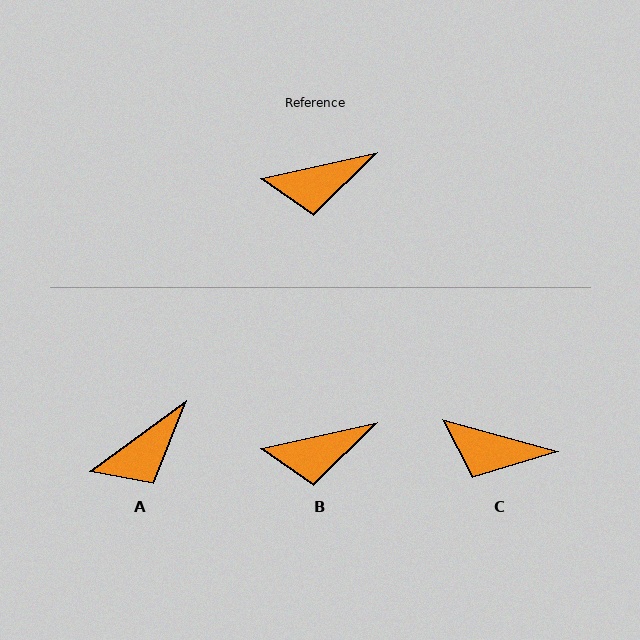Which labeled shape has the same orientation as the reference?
B.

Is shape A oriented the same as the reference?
No, it is off by about 24 degrees.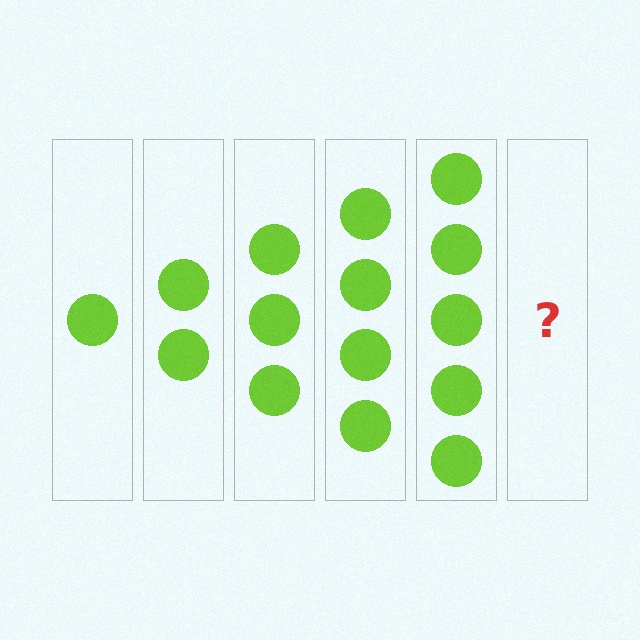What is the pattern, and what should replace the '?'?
The pattern is that each step adds one more circle. The '?' should be 6 circles.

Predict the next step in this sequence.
The next step is 6 circles.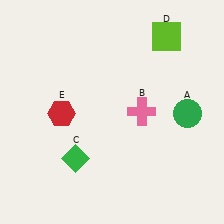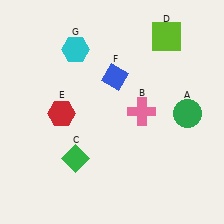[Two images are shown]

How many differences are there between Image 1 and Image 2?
There are 2 differences between the two images.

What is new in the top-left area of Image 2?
A cyan hexagon (G) was added in the top-left area of Image 2.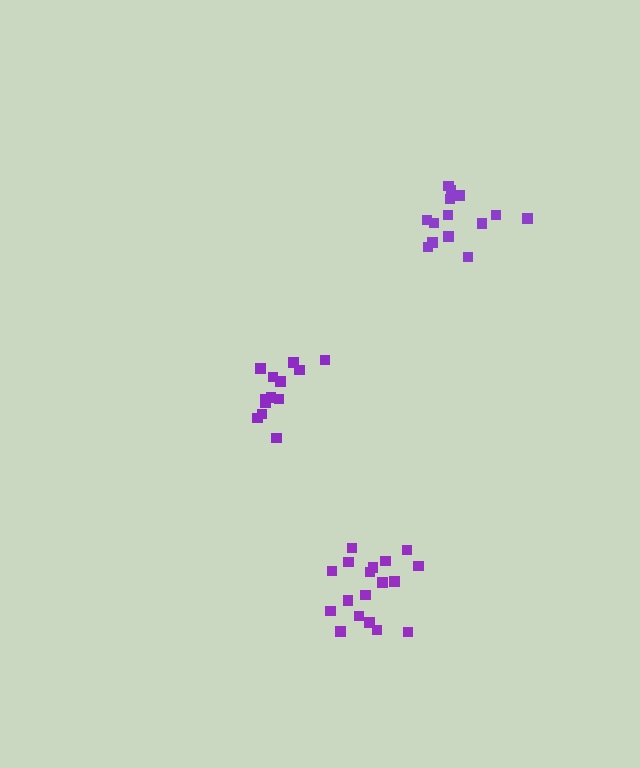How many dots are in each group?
Group 1: 14 dots, Group 2: 14 dots, Group 3: 18 dots (46 total).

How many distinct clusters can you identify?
There are 3 distinct clusters.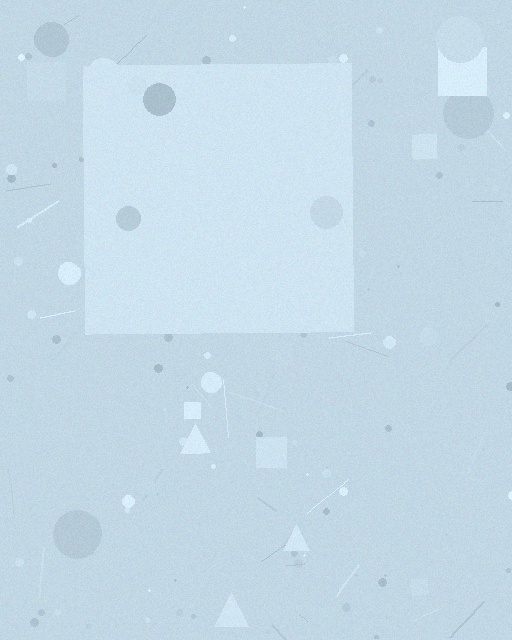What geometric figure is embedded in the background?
A square is embedded in the background.